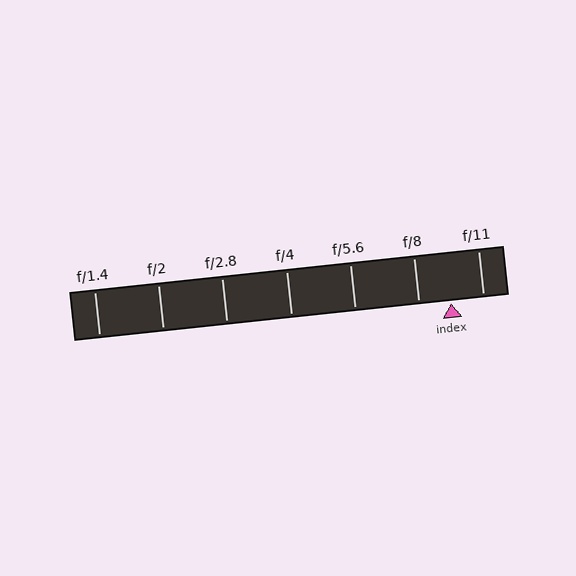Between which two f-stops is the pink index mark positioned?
The index mark is between f/8 and f/11.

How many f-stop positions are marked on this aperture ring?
There are 7 f-stop positions marked.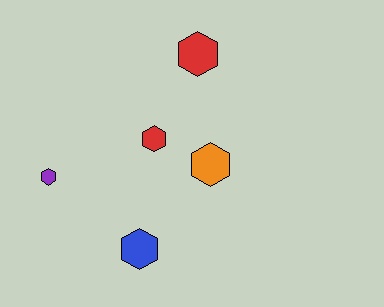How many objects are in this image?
There are 5 objects.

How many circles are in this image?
There are no circles.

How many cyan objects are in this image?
There are no cyan objects.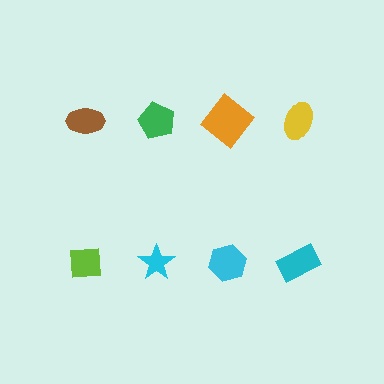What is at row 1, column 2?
A green pentagon.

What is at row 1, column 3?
An orange diamond.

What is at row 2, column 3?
A cyan hexagon.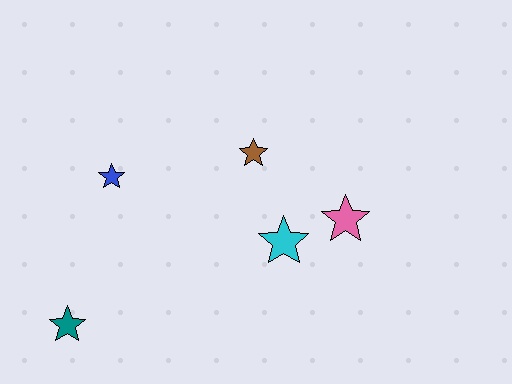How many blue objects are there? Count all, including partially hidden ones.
There is 1 blue object.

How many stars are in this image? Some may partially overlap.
There are 5 stars.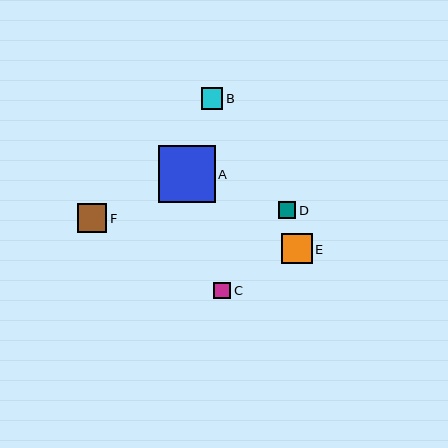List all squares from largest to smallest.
From largest to smallest: A, E, F, B, D, C.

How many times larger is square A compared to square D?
Square A is approximately 3.3 times the size of square D.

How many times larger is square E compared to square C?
Square E is approximately 1.8 times the size of square C.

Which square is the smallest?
Square C is the smallest with a size of approximately 17 pixels.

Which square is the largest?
Square A is the largest with a size of approximately 57 pixels.